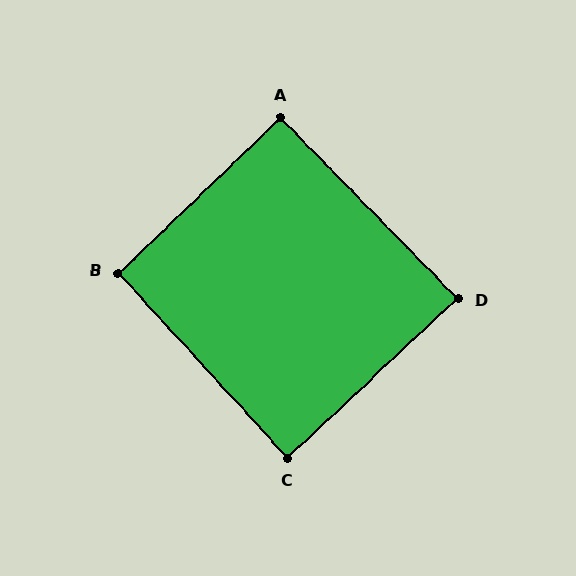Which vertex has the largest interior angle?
B, at approximately 91 degrees.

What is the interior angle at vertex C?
Approximately 89 degrees (approximately right).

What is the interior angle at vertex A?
Approximately 91 degrees (approximately right).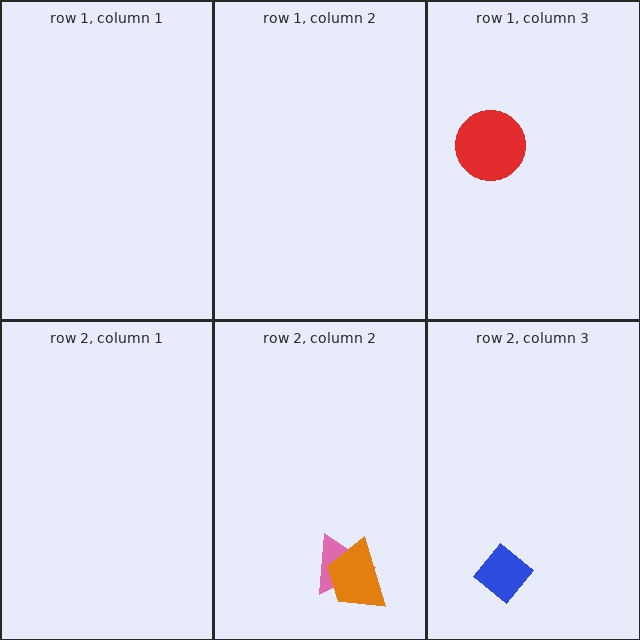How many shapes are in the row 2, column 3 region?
1.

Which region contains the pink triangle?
The row 2, column 2 region.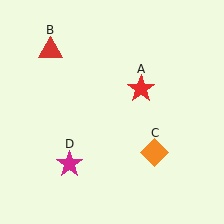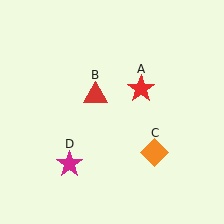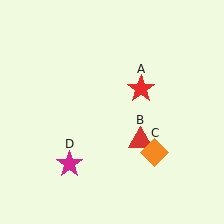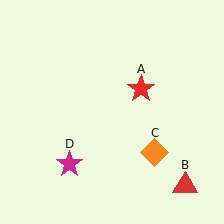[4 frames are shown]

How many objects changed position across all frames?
1 object changed position: red triangle (object B).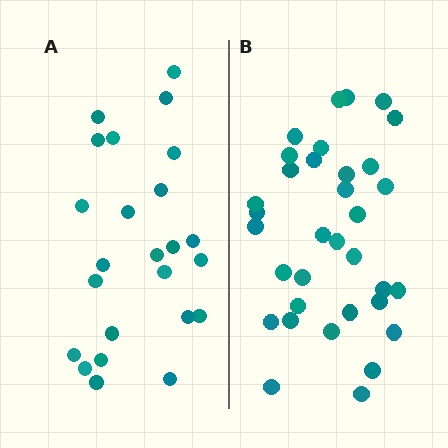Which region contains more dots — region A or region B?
Region B (the right region) has more dots.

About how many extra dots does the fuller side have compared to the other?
Region B has roughly 10 or so more dots than region A.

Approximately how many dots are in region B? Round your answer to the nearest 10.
About 30 dots. (The exact count is 34, which rounds to 30.)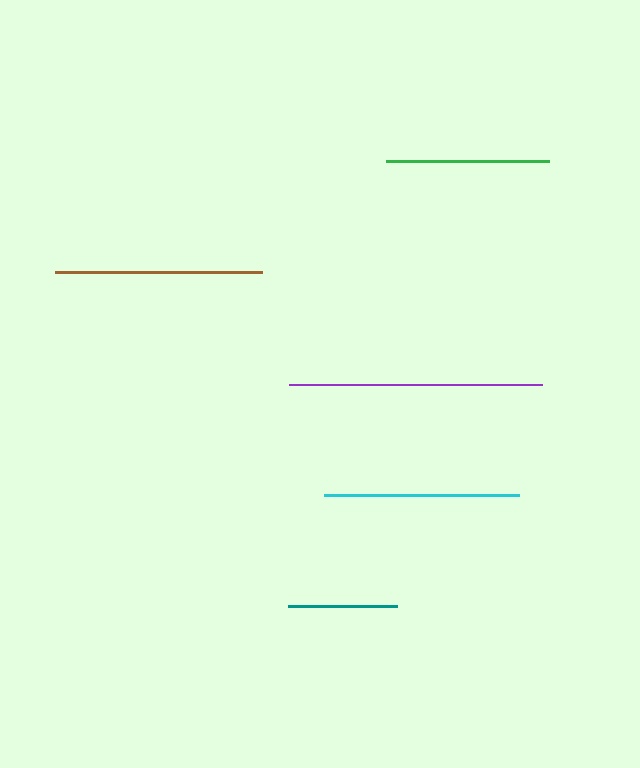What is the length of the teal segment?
The teal segment is approximately 109 pixels long.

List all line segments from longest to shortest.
From longest to shortest: purple, brown, cyan, green, teal.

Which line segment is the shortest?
The teal line is the shortest at approximately 109 pixels.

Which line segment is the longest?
The purple line is the longest at approximately 253 pixels.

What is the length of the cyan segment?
The cyan segment is approximately 195 pixels long.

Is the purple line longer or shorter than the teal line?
The purple line is longer than the teal line.